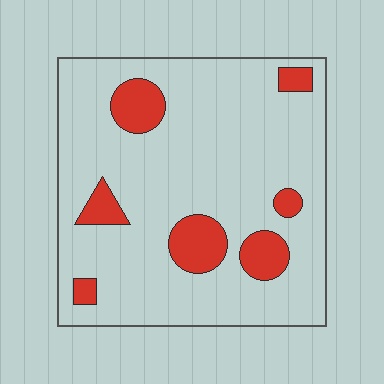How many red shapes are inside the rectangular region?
7.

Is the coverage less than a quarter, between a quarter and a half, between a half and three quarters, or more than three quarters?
Less than a quarter.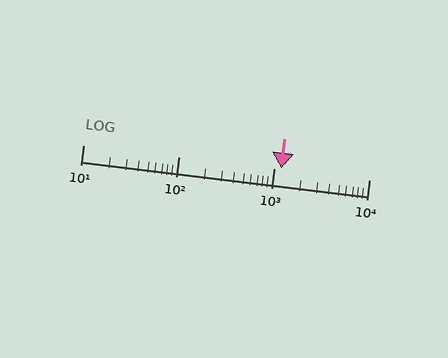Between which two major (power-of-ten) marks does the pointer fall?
The pointer is between 1000 and 10000.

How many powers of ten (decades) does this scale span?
The scale spans 3 decades, from 10 to 10000.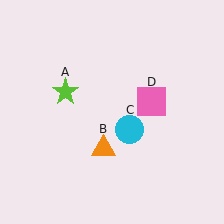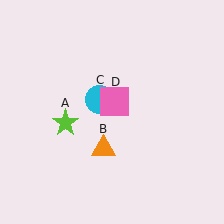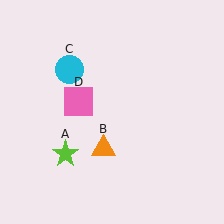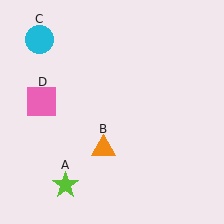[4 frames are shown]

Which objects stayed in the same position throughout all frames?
Orange triangle (object B) remained stationary.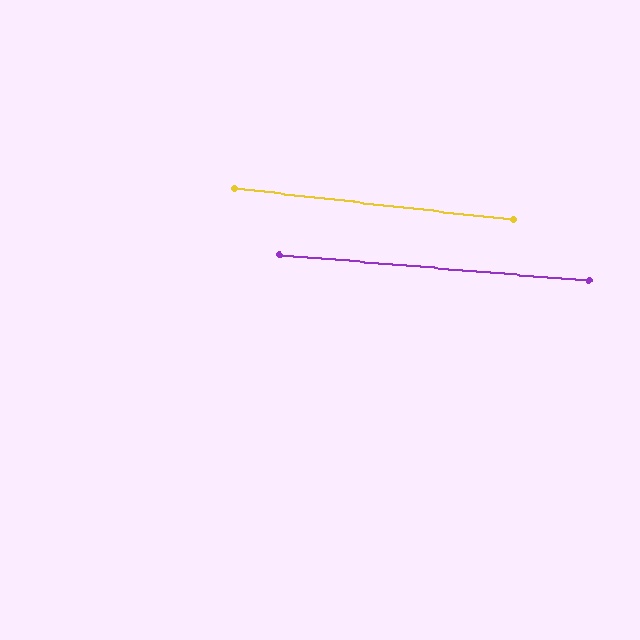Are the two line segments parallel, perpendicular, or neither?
Parallel — their directions differ by only 1.6°.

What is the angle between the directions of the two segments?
Approximately 2 degrees.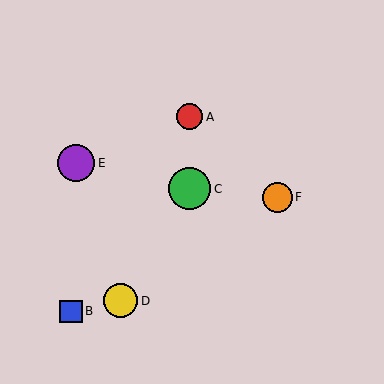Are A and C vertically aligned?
Yes, both are at x≈190.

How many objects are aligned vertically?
2 objects (A, C) are aligned vertically.